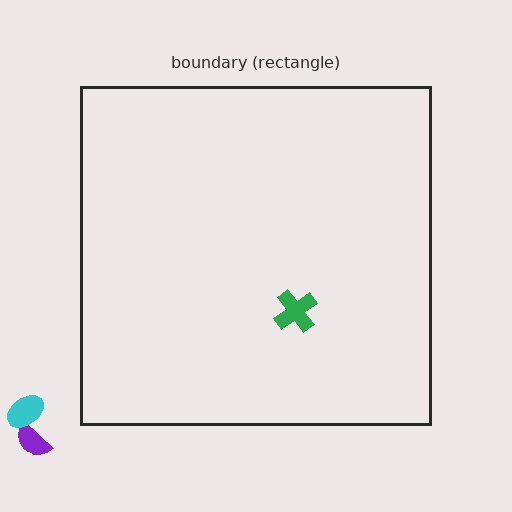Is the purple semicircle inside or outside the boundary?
Outside.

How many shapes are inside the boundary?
1 inside, 2 outside.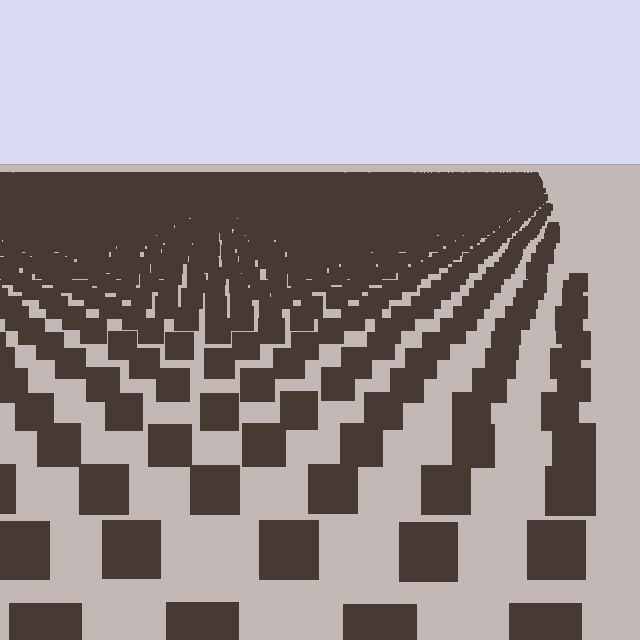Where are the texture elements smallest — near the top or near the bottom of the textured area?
Near the top.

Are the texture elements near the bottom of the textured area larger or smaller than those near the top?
Larger. Near the bottom, elements are closer to the viewer and appear at a bigger on-screen size.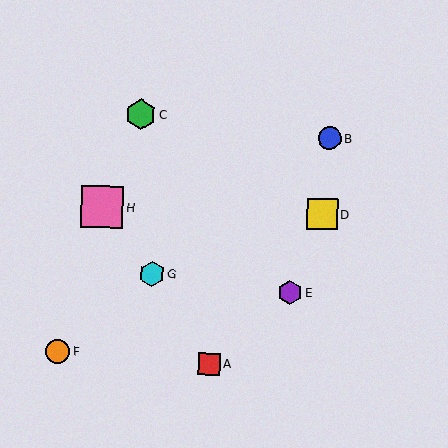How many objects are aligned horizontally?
2 objects (D, H) are aligned horizontally.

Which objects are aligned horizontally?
Objects D, H are aligned horizontally.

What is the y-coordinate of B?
Object B is at y≈138.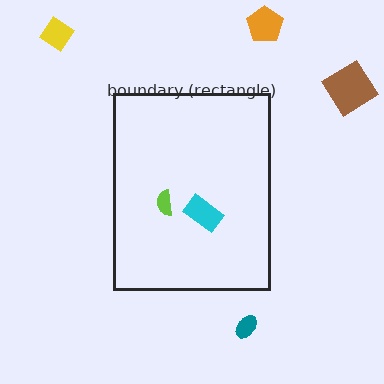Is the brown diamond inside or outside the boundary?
Outside.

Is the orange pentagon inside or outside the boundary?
Outside.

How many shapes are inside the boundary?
2 inside, 4 outside.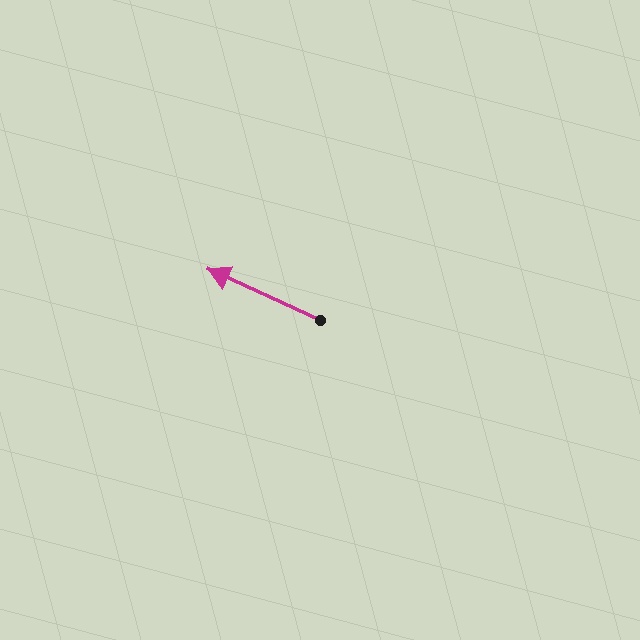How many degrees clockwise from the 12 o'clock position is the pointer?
Approximately 294 degrees.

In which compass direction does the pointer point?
Northwest.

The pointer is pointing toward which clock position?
Roughly 10 o'clock.